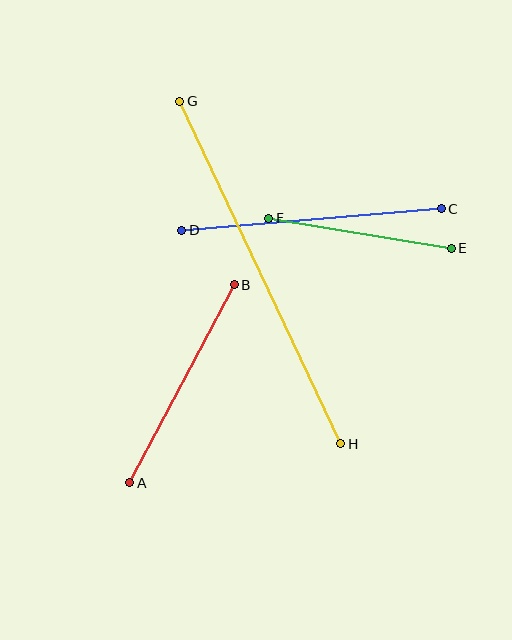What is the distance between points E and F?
The distance is approximately 185 pixels.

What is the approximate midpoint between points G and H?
The midpoint is at approximately (260, 272) pixels.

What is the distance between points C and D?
The distance is approximately 260 pixels.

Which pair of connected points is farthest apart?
Points G and H are farthest apart.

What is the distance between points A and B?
The distance is approximately 224 pixels.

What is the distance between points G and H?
The distance is approximately 379 pixels.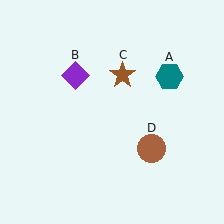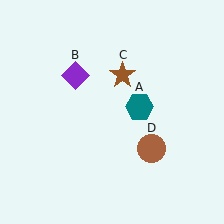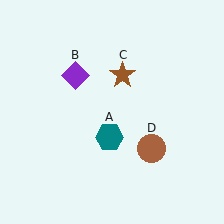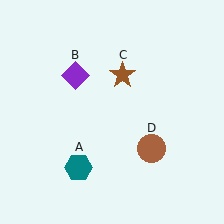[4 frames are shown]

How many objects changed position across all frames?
1 object changed position: teal hexagon (object A).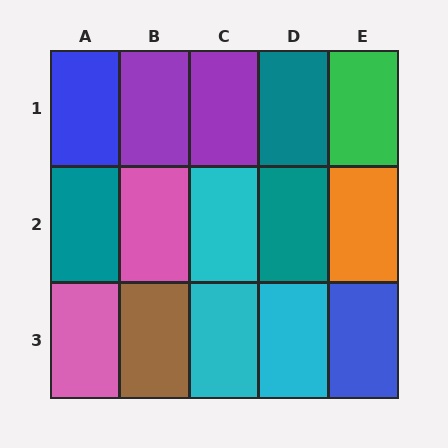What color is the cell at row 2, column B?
Pink.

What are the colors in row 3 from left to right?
Pink, brown, cyan, cyan, blue.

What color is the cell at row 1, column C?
Purple.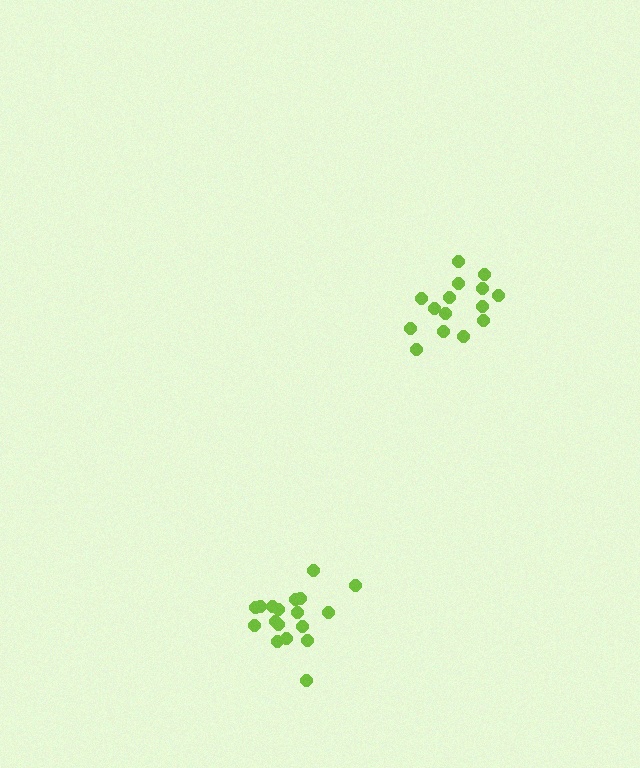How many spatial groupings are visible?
There are 2 spatial groupings.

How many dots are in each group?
Group 1: 15 dots, Group 2: 18 dots (33 total).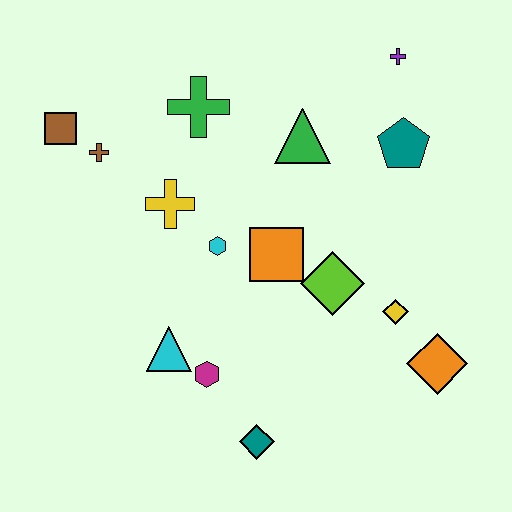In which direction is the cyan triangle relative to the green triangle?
The cyan triangle is below the green triangle.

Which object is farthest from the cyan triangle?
The purple cross is farthest from the cyan triangle.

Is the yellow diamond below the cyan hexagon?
Yes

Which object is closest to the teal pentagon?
The purple cross is closest to the teal pentagon.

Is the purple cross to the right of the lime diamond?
Yes